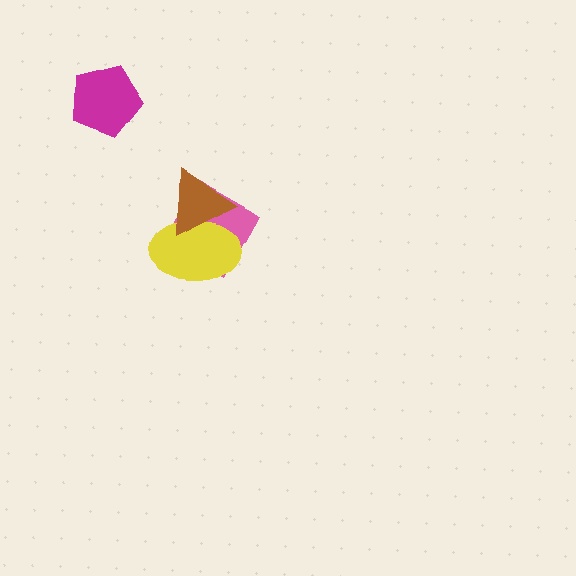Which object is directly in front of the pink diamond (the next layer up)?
The yellow ellipse is directly in front of the pink diamond.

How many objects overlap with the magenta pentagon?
0 objects overlap with the magenta pentagon.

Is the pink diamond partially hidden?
Yes, it is partially covered by another shape.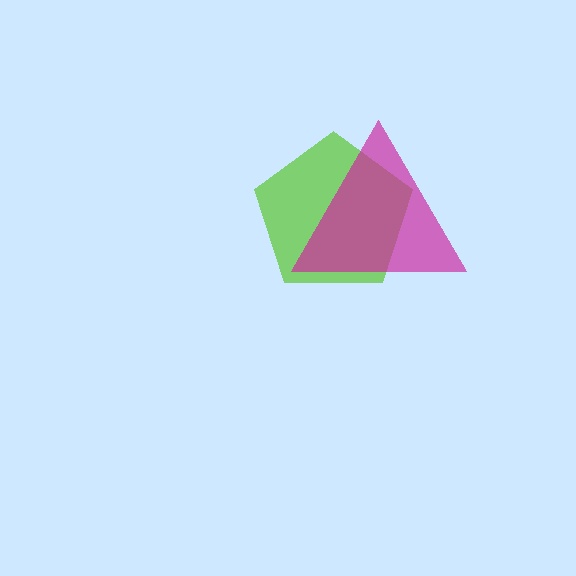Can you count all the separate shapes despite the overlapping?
Yes, there are 2 separate shapes.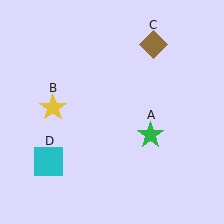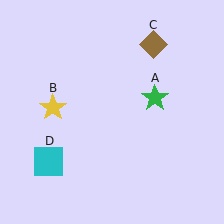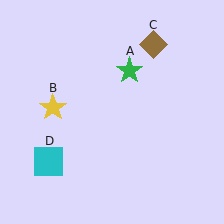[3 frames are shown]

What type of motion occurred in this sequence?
The green star (object A) rotated counterclockwise around the center of the scene.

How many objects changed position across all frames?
1 object changed position: green star (object A).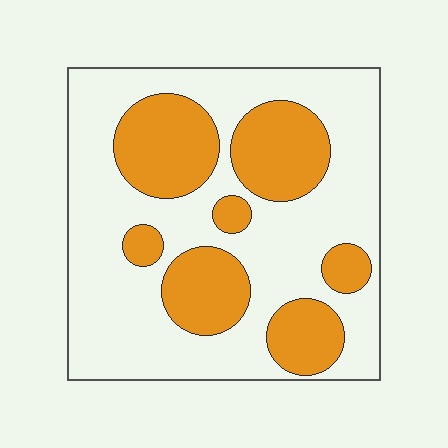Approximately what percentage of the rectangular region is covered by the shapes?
Approximately 35%.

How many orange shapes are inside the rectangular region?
7.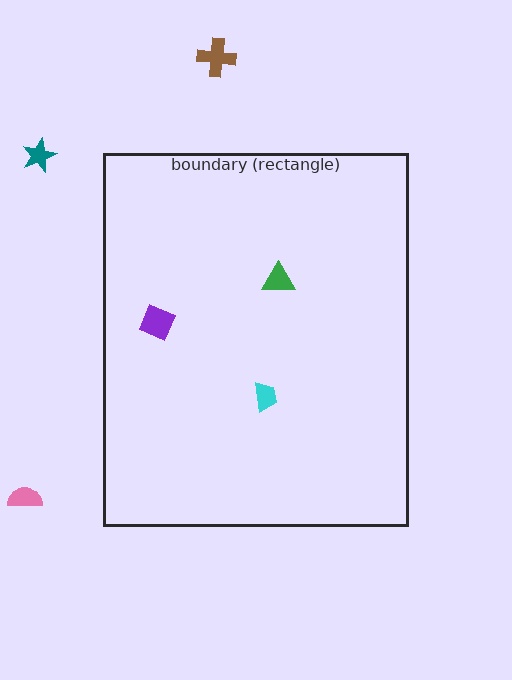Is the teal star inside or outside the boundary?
Outside.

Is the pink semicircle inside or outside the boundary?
Outside.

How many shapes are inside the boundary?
3 inside, 3 outside.